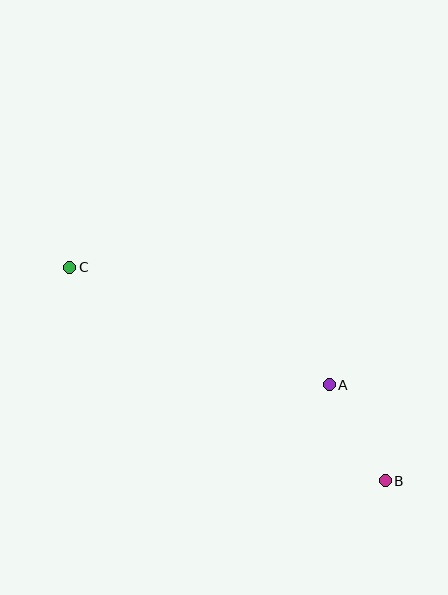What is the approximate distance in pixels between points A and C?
The distance between A and C is approximately 285 pixels.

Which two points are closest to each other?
Points A and B are closest to each other.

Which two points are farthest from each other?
Points B and C are farthest from each other.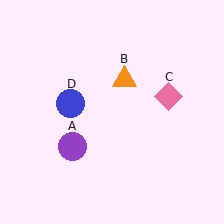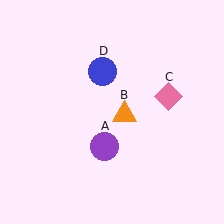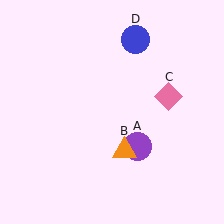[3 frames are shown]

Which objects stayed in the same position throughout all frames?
Pink diamond (object C) remained stationary.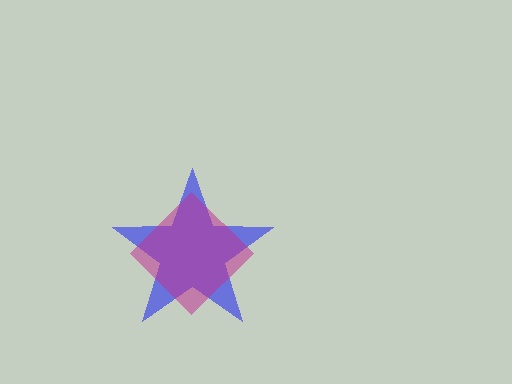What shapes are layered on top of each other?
The layered shapes are: a blue star, a magenta diamond.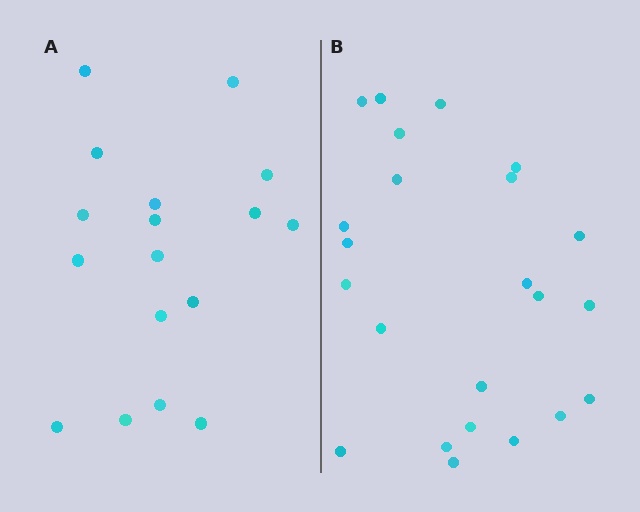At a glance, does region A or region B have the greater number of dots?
Region B (the right region) has more dots.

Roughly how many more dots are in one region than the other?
Region B has about 6 more dots than region A.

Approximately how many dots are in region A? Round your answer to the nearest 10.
About 20 dots. (The exact count is 17, which rounds to 20.)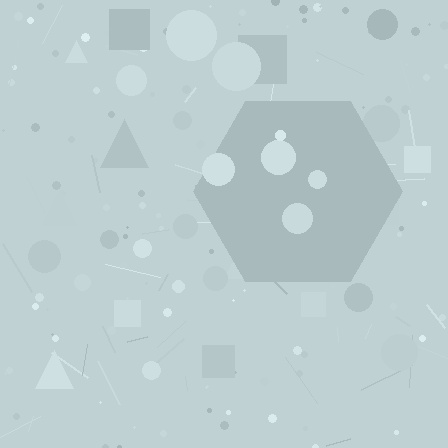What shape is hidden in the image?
A hexagon is hidden in the image.